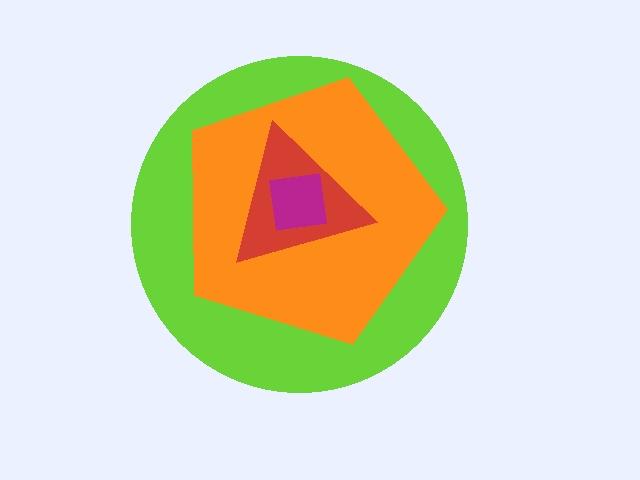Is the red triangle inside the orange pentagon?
Yes.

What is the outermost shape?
The lime circle.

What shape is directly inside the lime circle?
The orange pentagon.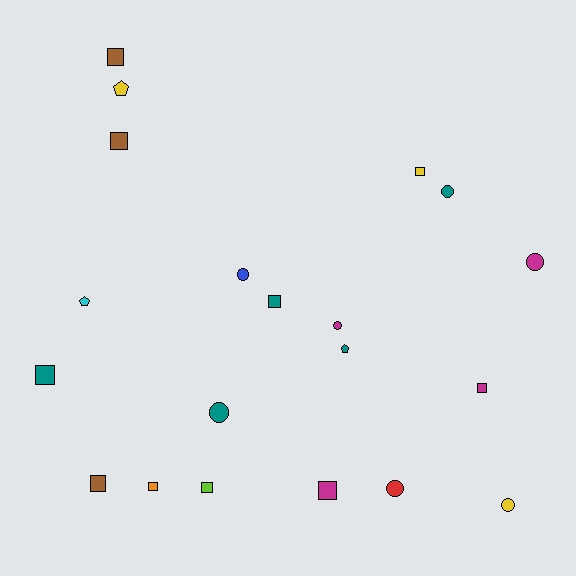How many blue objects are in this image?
There is 1 blue object.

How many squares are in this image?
There are 10 squares.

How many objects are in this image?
There are 20 objects.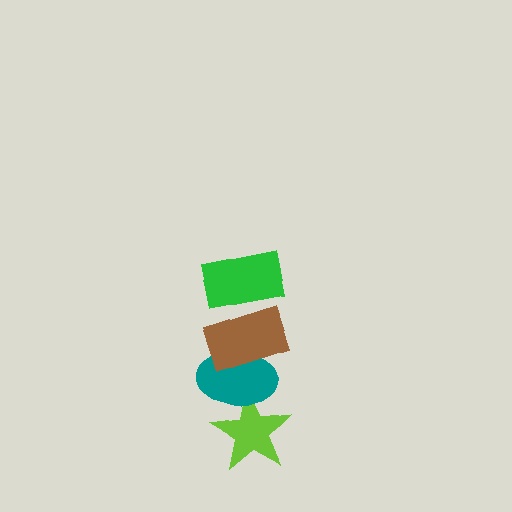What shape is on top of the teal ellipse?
The brown rectangle is on top of the teal ellipse.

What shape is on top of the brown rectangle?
The green rectangle is on top of the brown rectangle.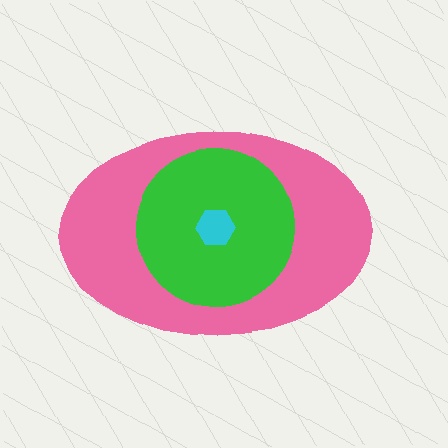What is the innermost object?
The cyan hexagon.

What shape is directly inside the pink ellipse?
The green circle.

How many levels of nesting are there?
3.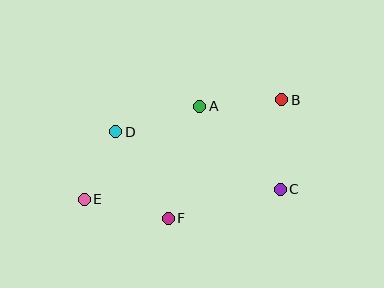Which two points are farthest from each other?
Points B and E are farthest from each other.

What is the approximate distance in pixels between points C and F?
The distance between C and F is approximately 116 pixels.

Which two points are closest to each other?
Points D and E are closest to each other.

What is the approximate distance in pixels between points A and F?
The distance between A and F is approximately 116 pixels.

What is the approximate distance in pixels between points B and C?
The distance between B and C is approximately 90 pixels.